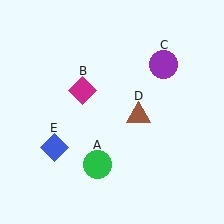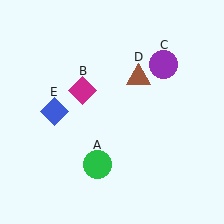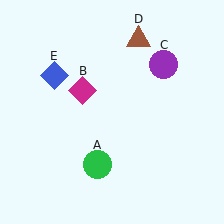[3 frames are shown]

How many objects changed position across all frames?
2 objects changed position: brown triangle (object D), blue diamond (object E).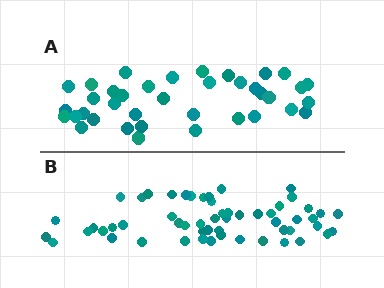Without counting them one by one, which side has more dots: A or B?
Region B (the bottom region) has more dots.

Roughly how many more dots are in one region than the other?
Region B has approximately 20 more dots than region A.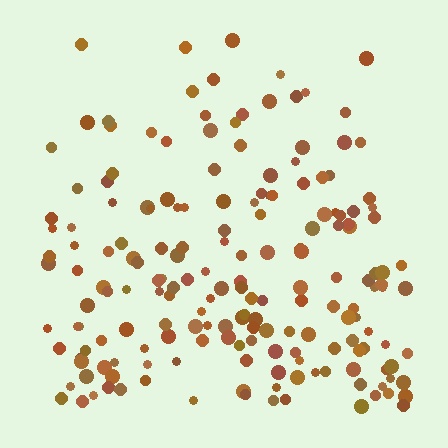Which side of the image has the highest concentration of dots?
The bottom.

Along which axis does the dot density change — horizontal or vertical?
Vertical.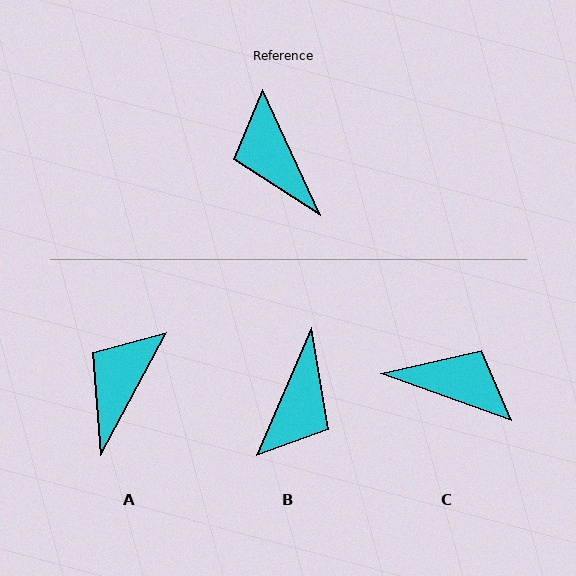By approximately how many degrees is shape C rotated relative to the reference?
Approximately 135 degrees clockwise.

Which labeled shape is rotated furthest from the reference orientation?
C, about 135 degrees away.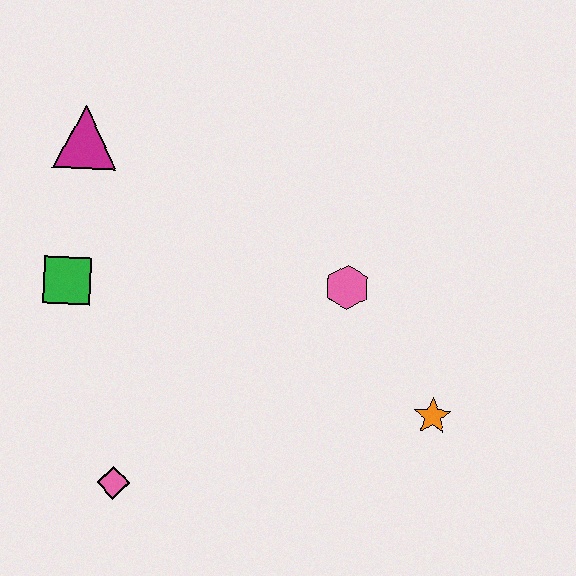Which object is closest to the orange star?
The pink hexagon is closest to the orange star.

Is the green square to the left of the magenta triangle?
Yes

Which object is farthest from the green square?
The orange star is farthest from the green square.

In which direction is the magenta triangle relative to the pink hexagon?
The magenta triangle is to the left of the pink hexagon.